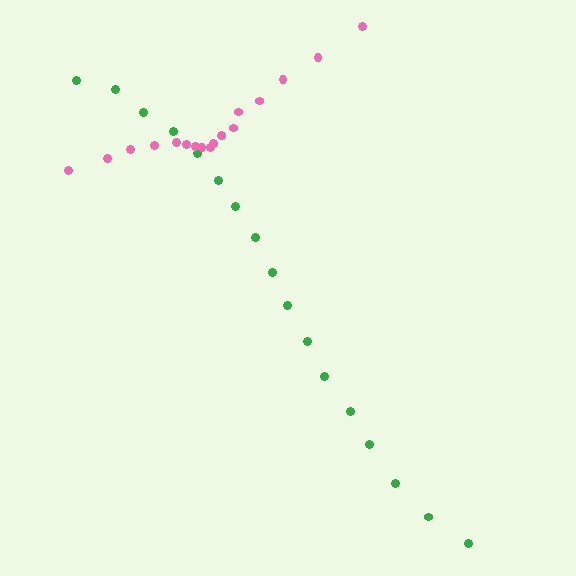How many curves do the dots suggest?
There are 2 distinct paths.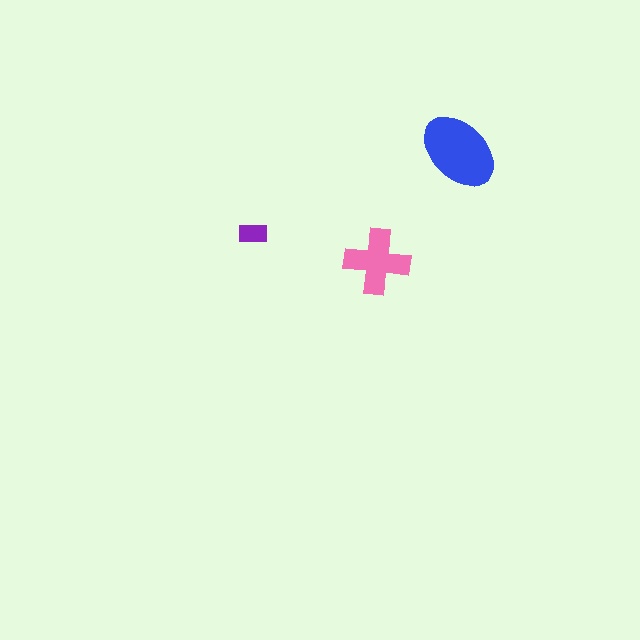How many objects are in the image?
There are 3 objects in the image.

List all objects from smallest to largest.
The purple rectangle, the pink cross, the blue ellipse.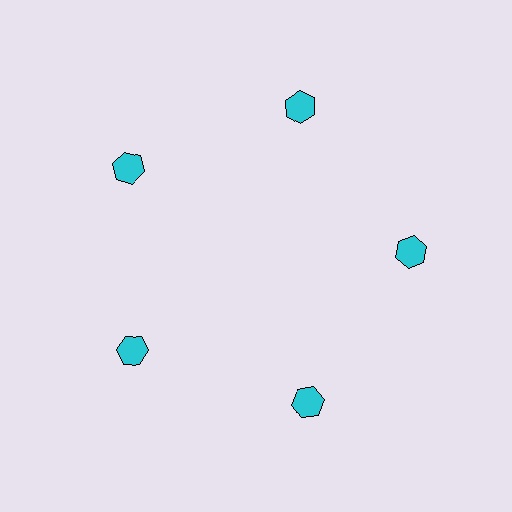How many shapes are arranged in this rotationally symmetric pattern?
There are 5 shapes, arranged in 5 groups of 1.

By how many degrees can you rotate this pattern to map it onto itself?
The pattern maps onto itself every 72 degrees of rotation.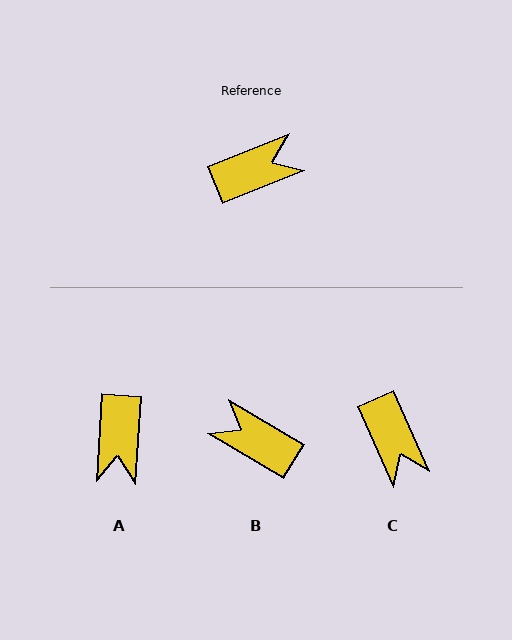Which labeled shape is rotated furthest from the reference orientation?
B, about 127 degrees away.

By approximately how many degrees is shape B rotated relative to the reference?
Approximately 127 degrees counter-clockwise.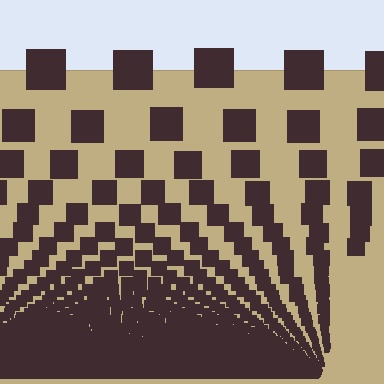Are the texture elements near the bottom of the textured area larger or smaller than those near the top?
Smaller. The gradient is inverted — elements near the bottom are smaller and denser.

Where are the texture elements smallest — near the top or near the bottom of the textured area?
Near the bottom.